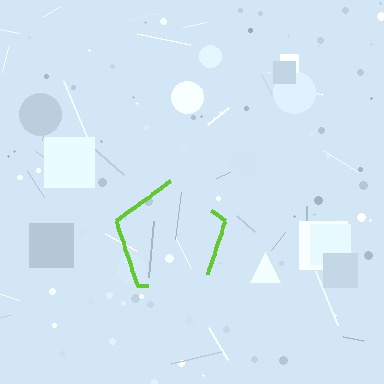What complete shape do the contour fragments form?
The contour fragments form a pentagon.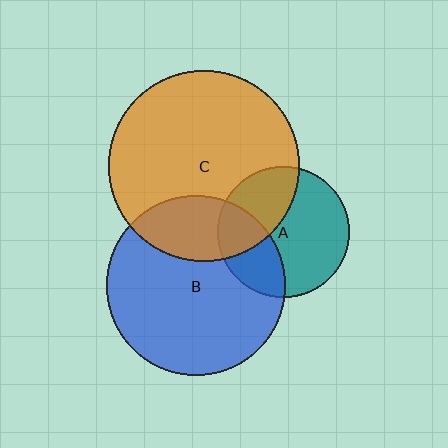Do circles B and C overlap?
Yes.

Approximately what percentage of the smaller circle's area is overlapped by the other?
Approximately 25%.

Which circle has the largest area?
Circle C (orange).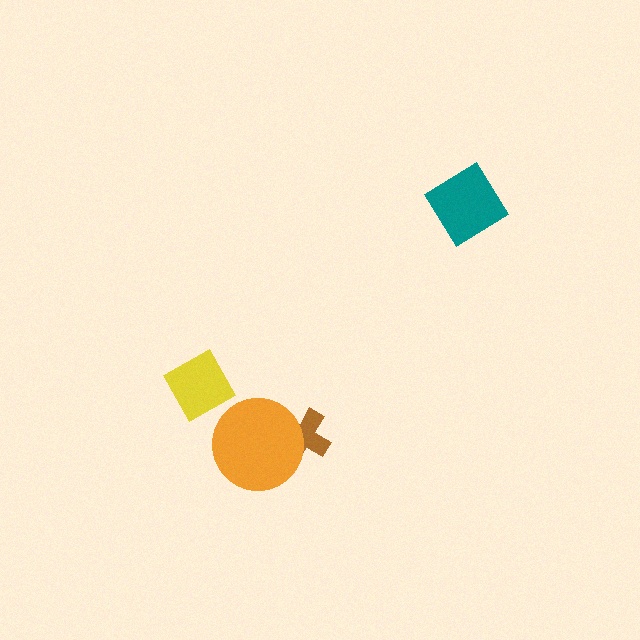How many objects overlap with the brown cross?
1 object overlaps with the brown cross.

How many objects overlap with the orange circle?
1 object overlaps with the orange circle.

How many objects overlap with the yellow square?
0 objects overlap with the yellow square.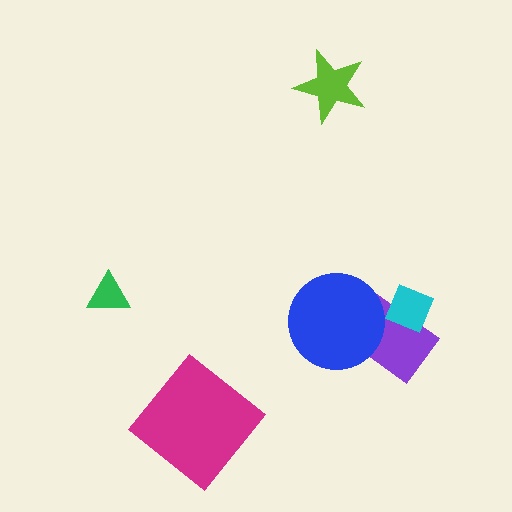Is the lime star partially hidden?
No, no other shape covers it.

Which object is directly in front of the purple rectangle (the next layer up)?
The blue circle is directly in front of the purple rectangle.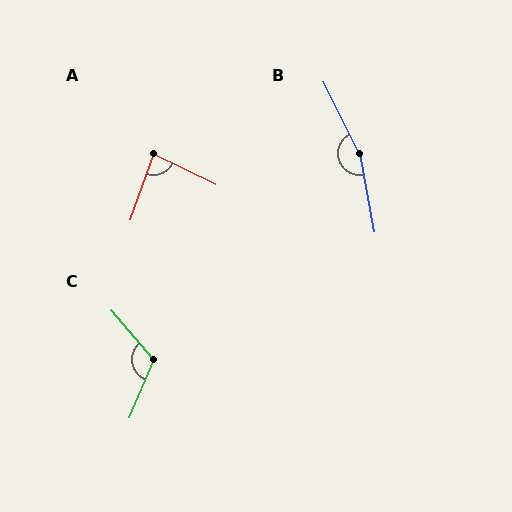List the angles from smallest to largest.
A (83°), C (117°), B (164°).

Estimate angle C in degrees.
Approximately 117 degrees.